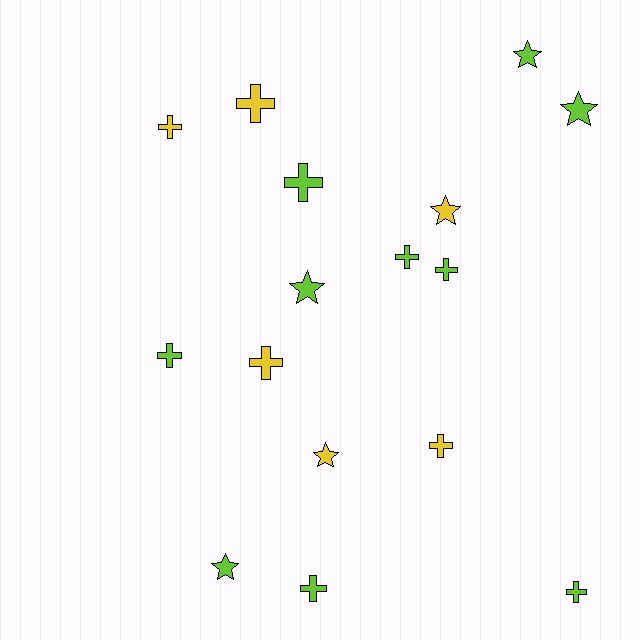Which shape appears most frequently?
Cross, with 10 objects.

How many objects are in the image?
There are 16 objects.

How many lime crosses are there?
There are 6 lime crosses.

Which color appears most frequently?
Lime, with 10 objects.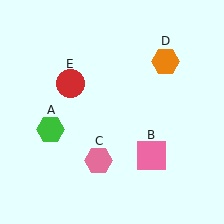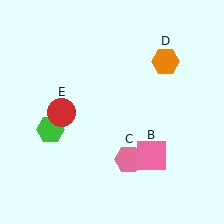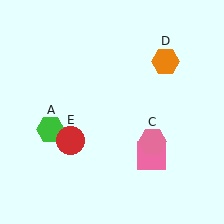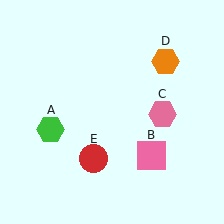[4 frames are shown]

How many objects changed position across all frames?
2 objects changed position: pink hexagon (object C), red circle (object E).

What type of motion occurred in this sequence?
The pink hexagon (object C), red circle (object E) rotated counterclockwise around the center of the scene.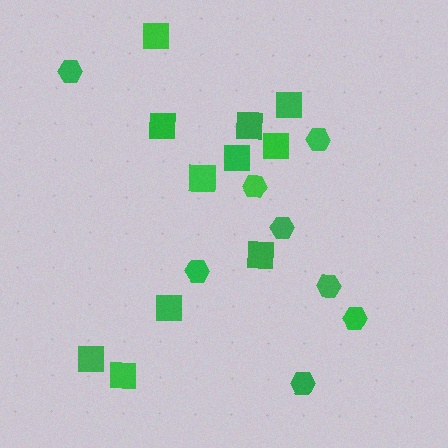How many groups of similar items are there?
There are 2 groups: one group of squares (11) and one group of hexagons (8).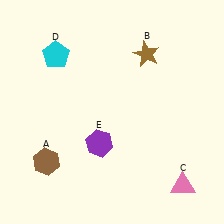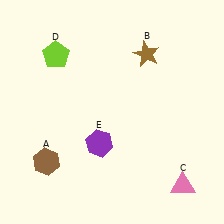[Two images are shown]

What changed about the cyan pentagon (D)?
In Image 1, D is cyan. In Image 2, it changed to lime.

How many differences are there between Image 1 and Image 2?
There is 1 difference between the two images.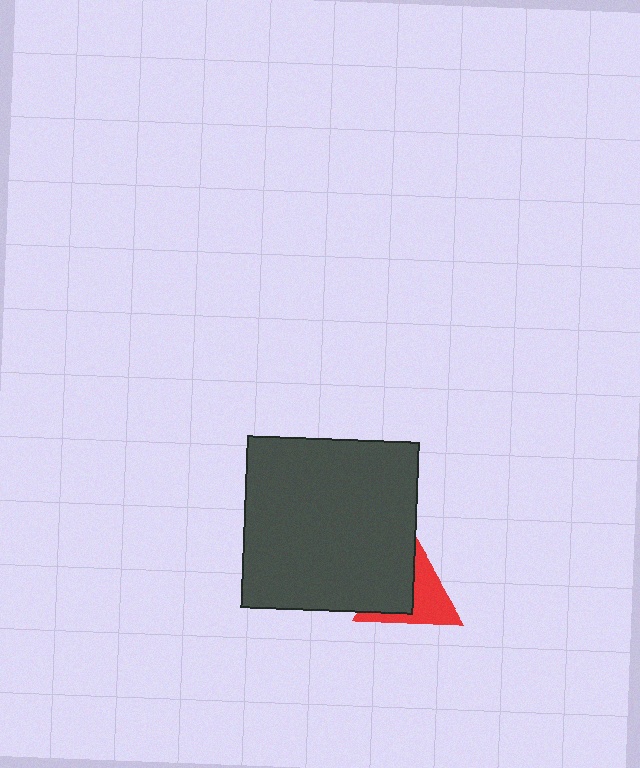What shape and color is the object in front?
The object in front is a dark gray rectangle.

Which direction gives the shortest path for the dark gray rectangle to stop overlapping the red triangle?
Moving left gives the shortest separation.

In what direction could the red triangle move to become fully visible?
The red triangle could move right. That would shift it out from behind the dark gray rectangle entirely.